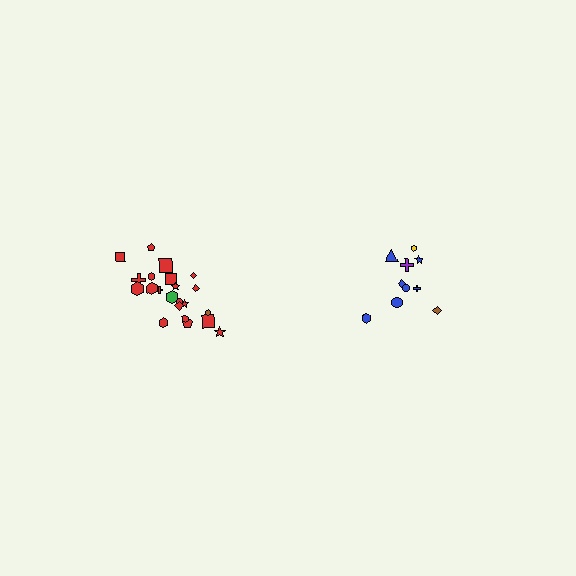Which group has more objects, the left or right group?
The left group.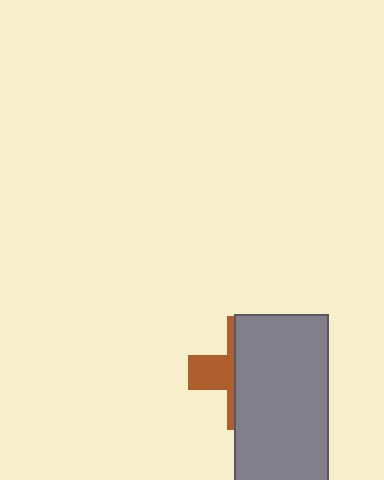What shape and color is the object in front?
The object in front is a gray rectangle.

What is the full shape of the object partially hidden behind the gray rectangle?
The partially hidden object is a brown cross.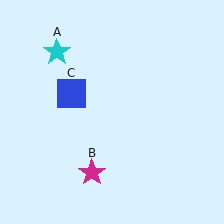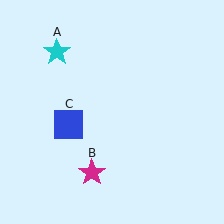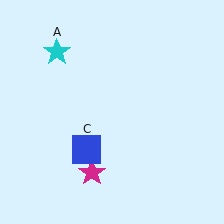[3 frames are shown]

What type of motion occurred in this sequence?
The blue square (object C) rotated counterclockwise around the center of the scene.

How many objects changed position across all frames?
1 object changed position: blue square (object C).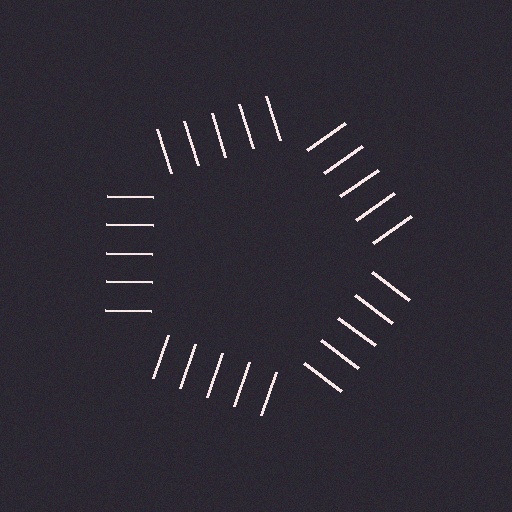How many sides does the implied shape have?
5 sides — the line-ends trace a pentagon.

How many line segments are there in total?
25 — 5 along each of the 5 edges.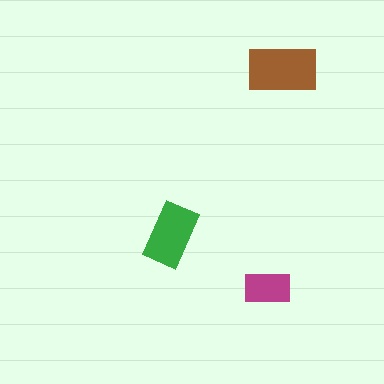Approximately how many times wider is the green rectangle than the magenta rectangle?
About 1.5 times wider.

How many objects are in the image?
There are 3 objects in the image.